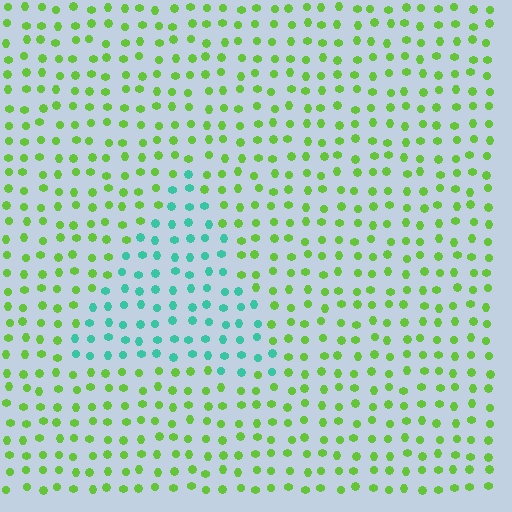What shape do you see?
I see a triangle.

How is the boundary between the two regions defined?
The boundary is defined purely by a slight shift in hue (about 64 degrees). Spacing, size, and orientation are identical on both sides.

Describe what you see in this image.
The image is filled with small lime elements in a uniform arrangement. A triangle-shaped region is visible where the elements are tinted to a slightly different hue, forming a subtle color boundary.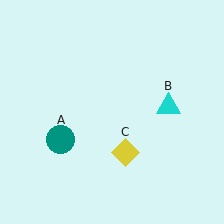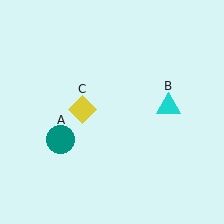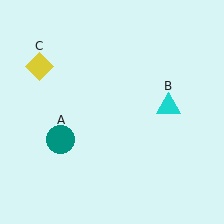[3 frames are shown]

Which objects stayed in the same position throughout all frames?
Teal circle (object A) and cyan triangle (object B) remained stationary.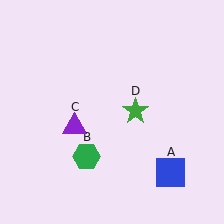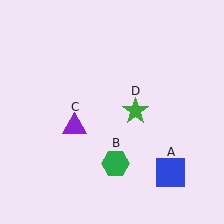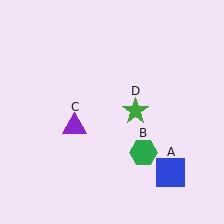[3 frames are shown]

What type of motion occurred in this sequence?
The green hexagon (object B) rotated counterclockwise around the center of the scene.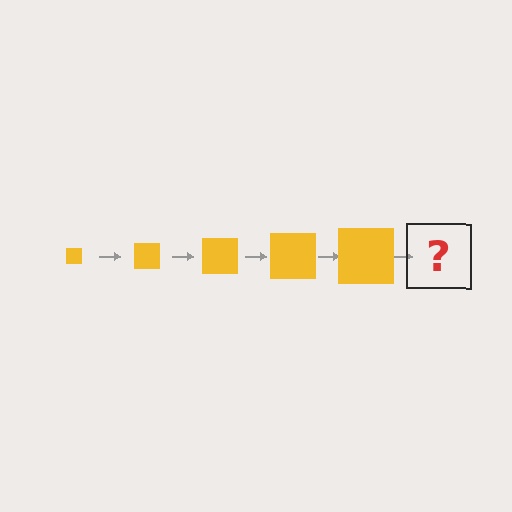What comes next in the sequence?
The next element should be a yellow square, larger than the previous one.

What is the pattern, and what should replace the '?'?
The pattern is that the square gets progressively larger each step. The '?' should be a yellow square, larger than the previous one.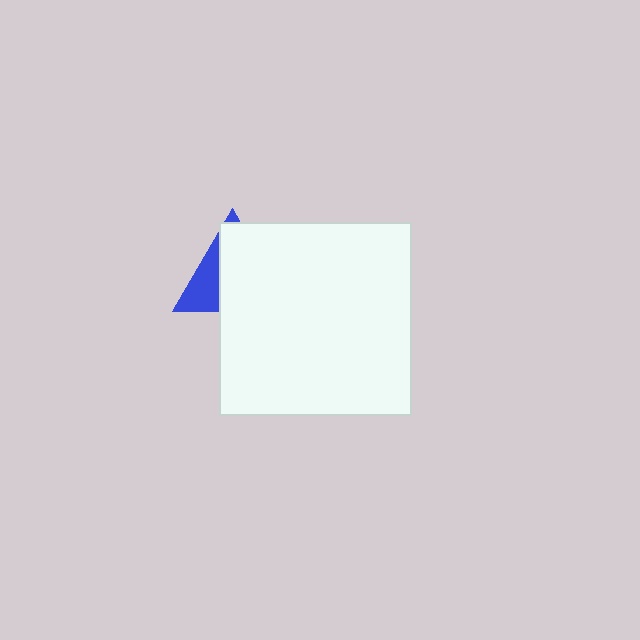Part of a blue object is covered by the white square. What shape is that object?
It is a triangle.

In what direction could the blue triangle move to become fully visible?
The blue triangle could move left. That would shift it out from behind the white square entirely.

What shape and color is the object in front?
The object in front is a white square.